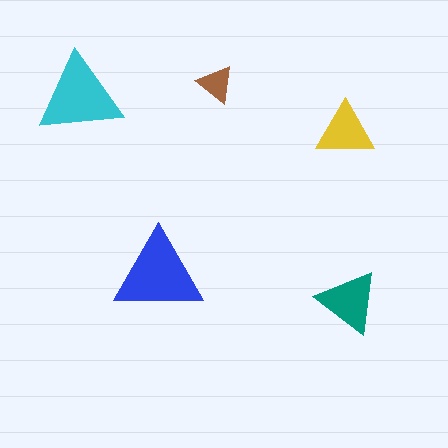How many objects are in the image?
There are 5 objects in the image.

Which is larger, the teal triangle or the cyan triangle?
The cyan one.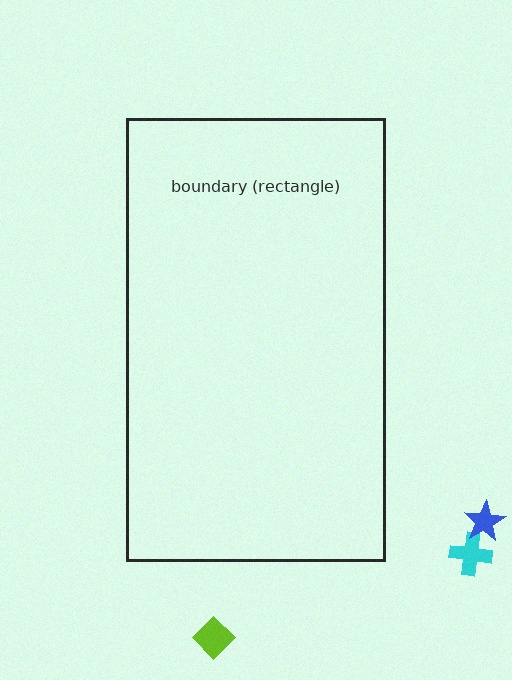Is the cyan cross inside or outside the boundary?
Outside.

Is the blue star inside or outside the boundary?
Outside.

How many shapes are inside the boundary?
0 inside, 3 outside.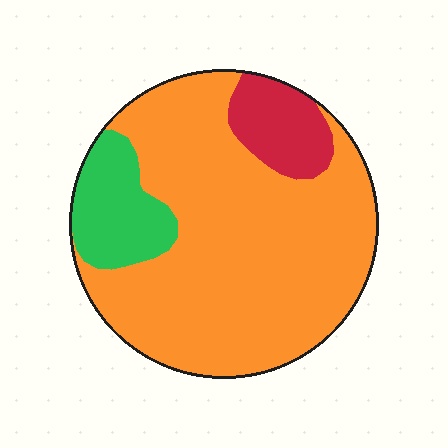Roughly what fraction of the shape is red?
Red takes up about one tenth (1/10) of the shape.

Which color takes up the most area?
Orange, at roughly 75%.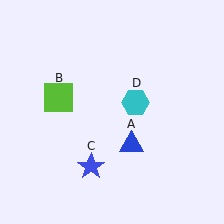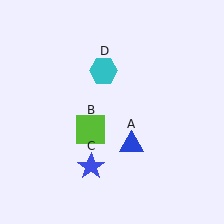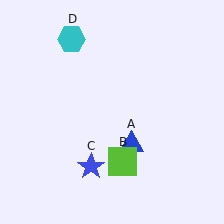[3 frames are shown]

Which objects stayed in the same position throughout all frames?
Blue triangle (object A) and blue star (object C) remained stationary.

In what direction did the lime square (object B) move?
The lime square (object B) moved down and to the right.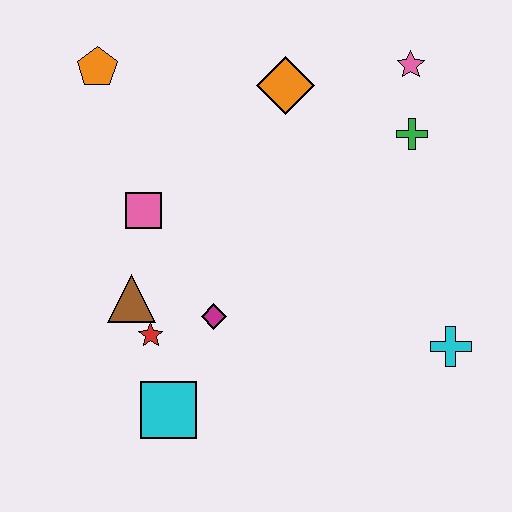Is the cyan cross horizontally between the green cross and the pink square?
No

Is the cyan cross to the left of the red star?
No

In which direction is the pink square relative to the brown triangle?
The pink square is above the brown triangle.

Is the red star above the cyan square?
Yes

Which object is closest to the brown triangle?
The red star is closest to the brown triangle.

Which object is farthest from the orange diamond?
The cyan square is farthest from the orange diamond.